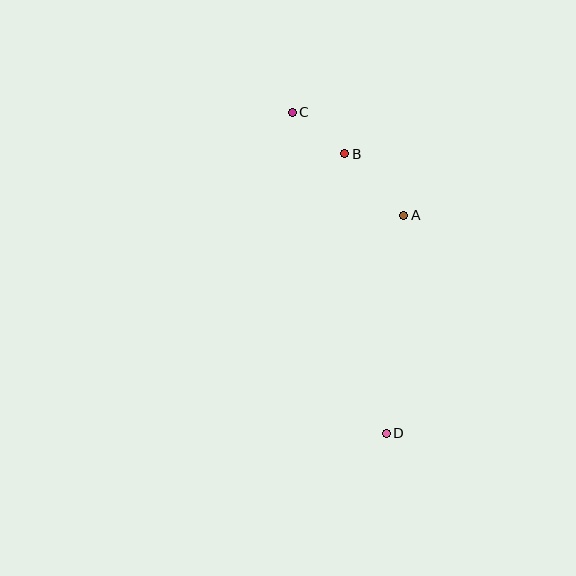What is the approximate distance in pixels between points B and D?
The distance between B and D is approximately 283 pixels.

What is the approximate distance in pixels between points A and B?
The distance between A and B is approximately 86 pixels.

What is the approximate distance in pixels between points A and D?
The distance between A and D is approximately 218 pixels.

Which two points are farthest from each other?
Points C and D are farthest from each other.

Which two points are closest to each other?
Points B and C are closest to each other.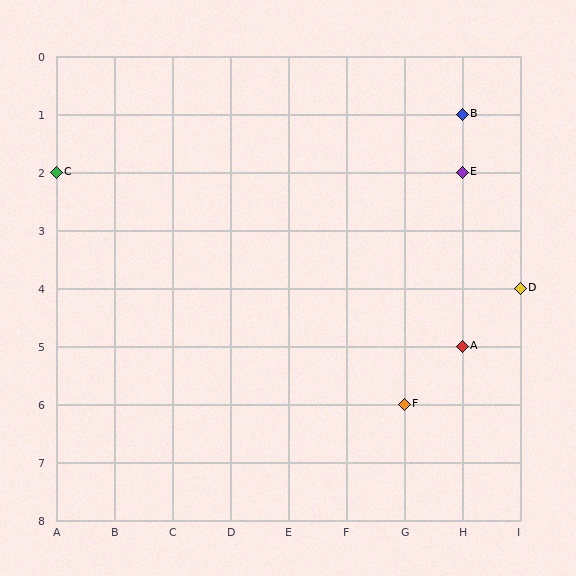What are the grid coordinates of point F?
Point F is at grid coordinates (G, 6).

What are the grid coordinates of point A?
Point A is at grid coordinates (H, 5).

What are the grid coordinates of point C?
Point C is at grid coordinates (A, 2).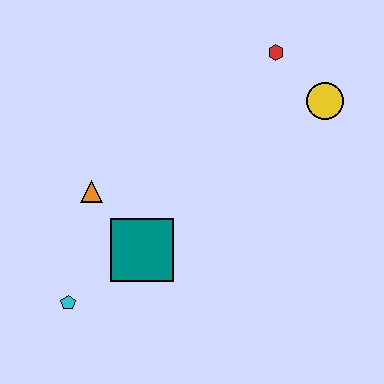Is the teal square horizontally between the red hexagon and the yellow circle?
No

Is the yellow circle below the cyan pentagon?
No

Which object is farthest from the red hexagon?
The cyan pentagon is farthest from the red hexagon.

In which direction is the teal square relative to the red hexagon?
The teal square is below the red hexagon.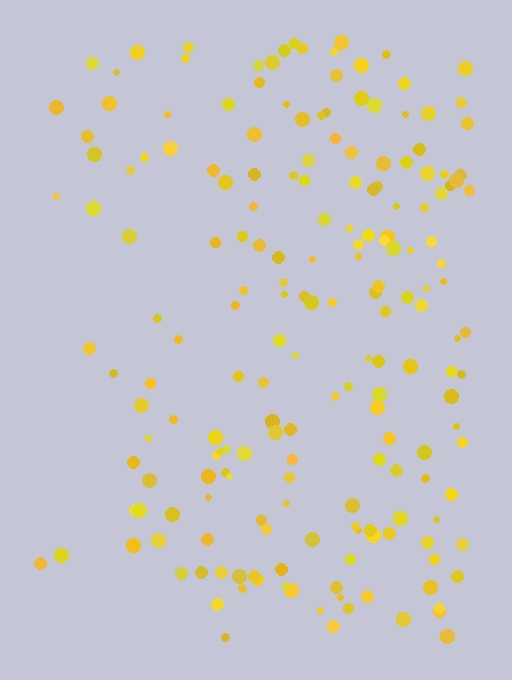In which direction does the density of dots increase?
From left to right, with the right side densest.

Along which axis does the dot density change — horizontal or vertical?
Horizontal.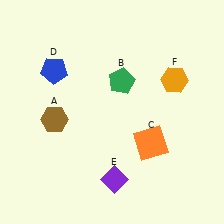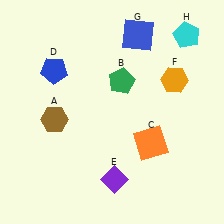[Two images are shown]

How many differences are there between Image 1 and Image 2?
There are 2 differences between the two images.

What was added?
A blue square (G), a cyan pentagon (H) were added in Image 2.